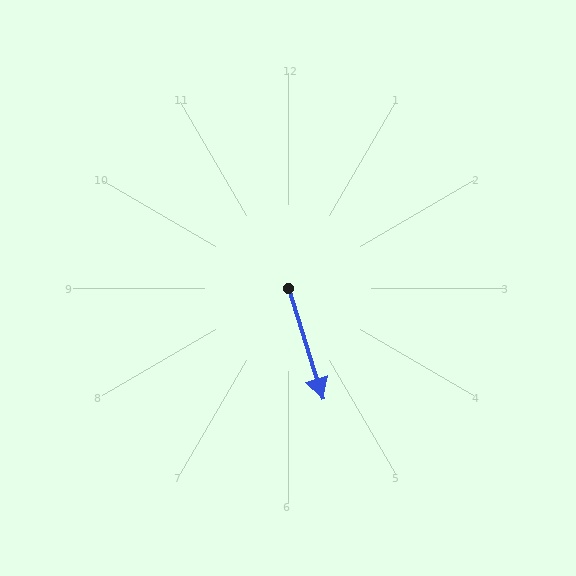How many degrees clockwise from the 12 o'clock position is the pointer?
Approximately 163 degrees.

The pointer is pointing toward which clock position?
Roughly 5 o'clock.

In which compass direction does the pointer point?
South.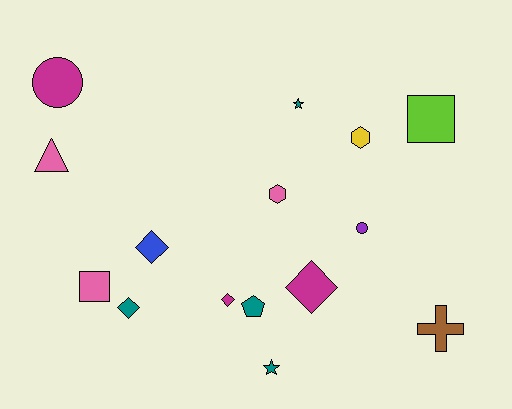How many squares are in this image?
There are 2 squares.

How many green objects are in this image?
There are no green objects.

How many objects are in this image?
There are 15 objects.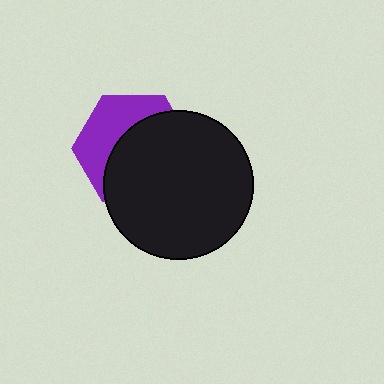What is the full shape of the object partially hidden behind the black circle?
The partially hidden object is a purple hexagon.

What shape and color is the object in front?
The object in front is a black circle.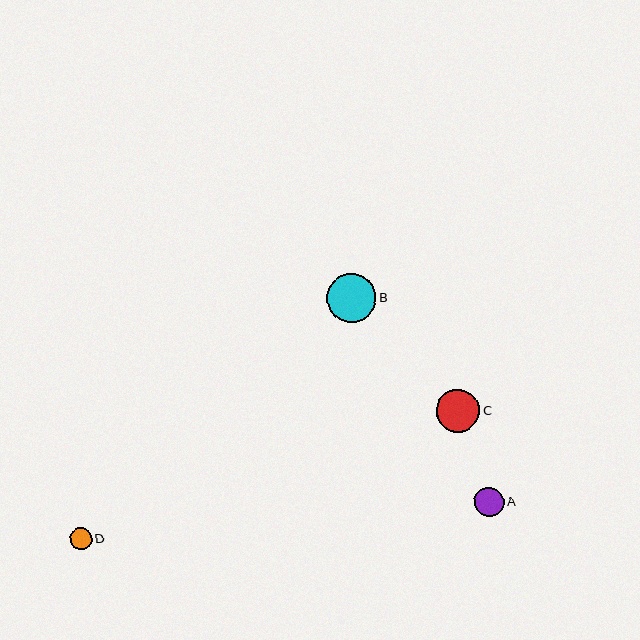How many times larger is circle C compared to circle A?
Circle C is approximately 1.5 times the size of circle A.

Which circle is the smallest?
Circle D is the smallest with a size of approximately 22 pixels.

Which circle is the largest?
Circle B is the largest with a size of approximately 49 pixels.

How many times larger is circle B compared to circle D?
Circle B is approximately 2.3 times the size of circle D.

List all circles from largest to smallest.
From largest to smallest: B, C, A, D.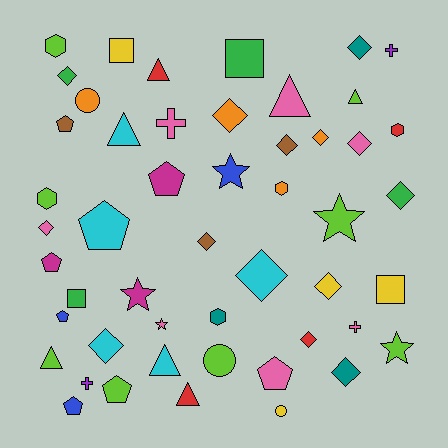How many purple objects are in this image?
There are 2 purple objects.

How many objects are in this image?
There are 50 objects.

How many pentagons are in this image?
There are 8 pentagons.